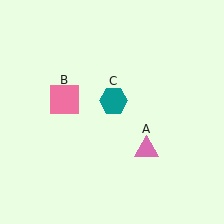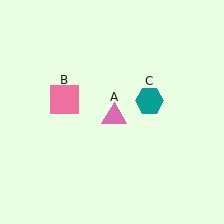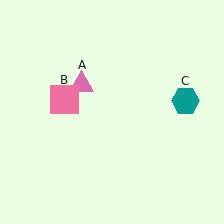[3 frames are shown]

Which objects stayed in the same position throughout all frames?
Pink square (object B) remained stationary.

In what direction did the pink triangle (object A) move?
The pink triangle (object A) moved up and to the left.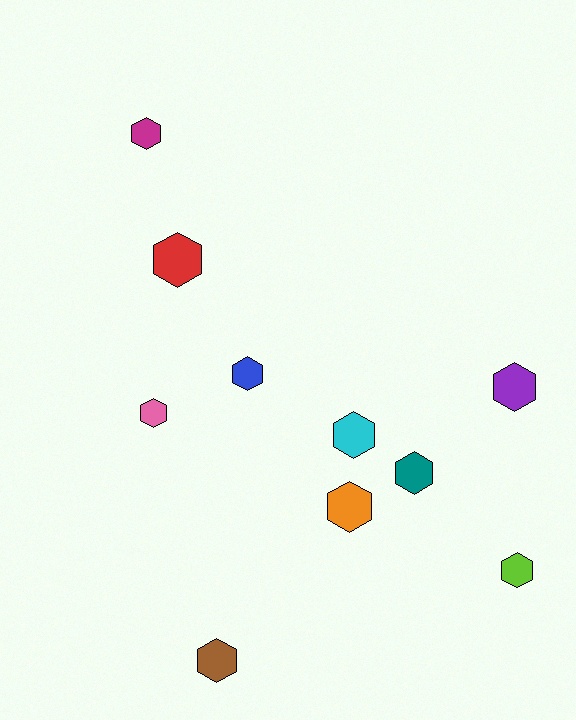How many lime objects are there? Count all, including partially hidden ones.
There is 1 lime object.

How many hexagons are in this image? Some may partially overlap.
There are 10 hexagons.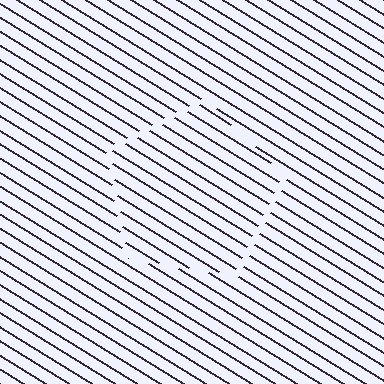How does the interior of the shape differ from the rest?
The interior of the shape contains the same grating, shifted by half a period — the contour is defined by the phase discontinuity where line-ends from the inner and outer gratings abut.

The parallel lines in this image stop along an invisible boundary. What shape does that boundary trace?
An illusory pentagon. The interior of the shape contains the same grating, shifted by half a period — the contour is defined by the phase discontinuity where line-ends from the inner and outer gratings abut.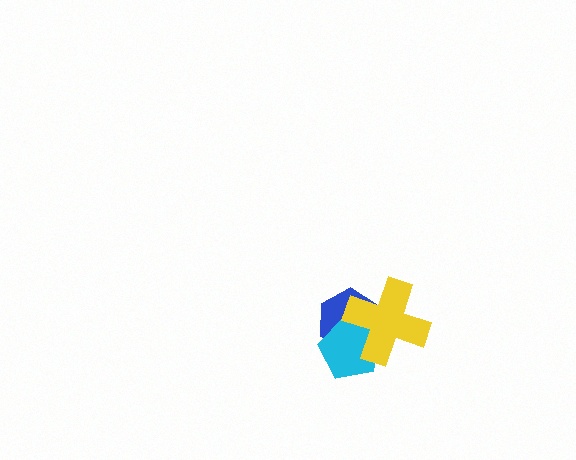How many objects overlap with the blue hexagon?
2 objects overlap with the blue hexagon.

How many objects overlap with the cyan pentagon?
2 objects overlap with the cyan pentagon.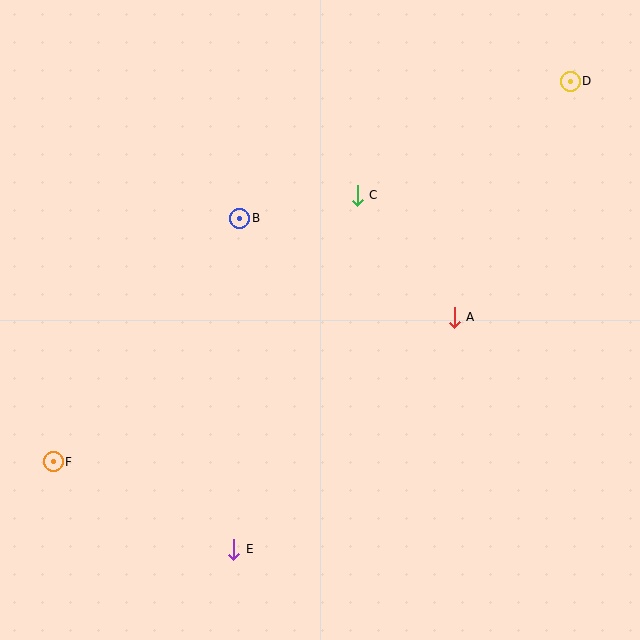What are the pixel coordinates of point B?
Point B is at (240, 218).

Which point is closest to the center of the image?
Point B at (240, 218) is closest to the center.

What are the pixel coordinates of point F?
Point F is at (53, 462).